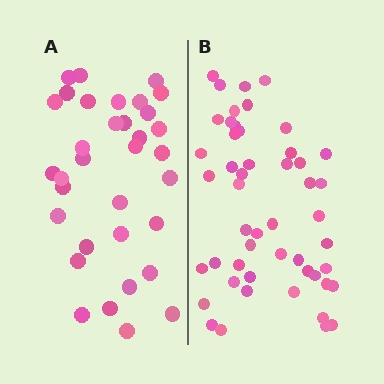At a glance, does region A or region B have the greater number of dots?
Region B (the right region) has more dots.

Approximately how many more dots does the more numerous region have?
Region B has approximately 15 more dots than region A.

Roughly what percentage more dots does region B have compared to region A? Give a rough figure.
About 45% more.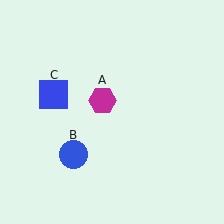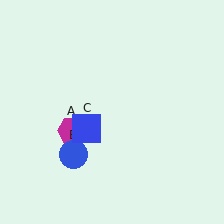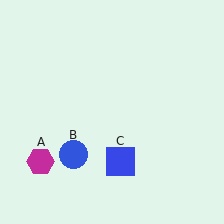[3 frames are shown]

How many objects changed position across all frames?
2 objects changed position: magenta hexagon (object A), blue square (object C).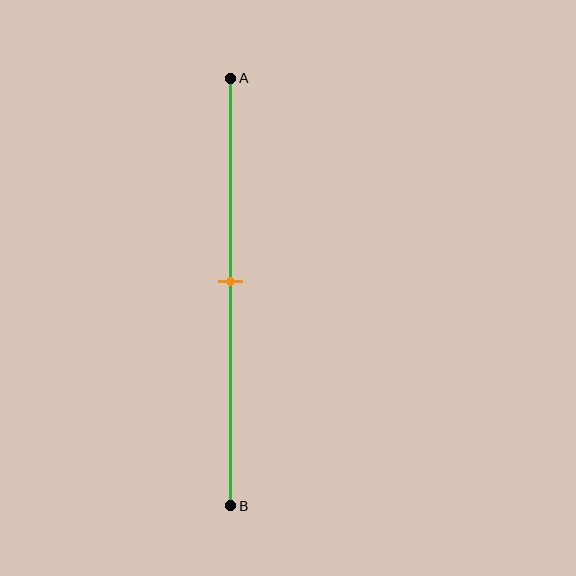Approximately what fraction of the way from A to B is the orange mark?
The orange mark is approximately 50% of the way from A to B.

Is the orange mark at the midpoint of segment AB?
Yes, the mark is approximately at the midpoint.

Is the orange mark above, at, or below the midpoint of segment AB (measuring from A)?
The orange mark is approximately at the midpoint of segment AB.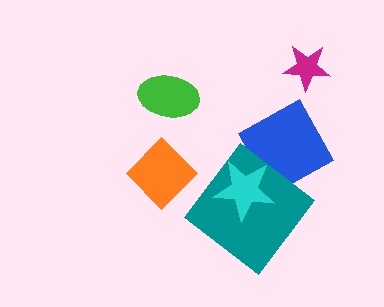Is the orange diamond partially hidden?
No, no other shape covers it.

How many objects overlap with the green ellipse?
0 objects overlap with the green ellipse.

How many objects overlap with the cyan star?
2 objects overlap with the cyan star.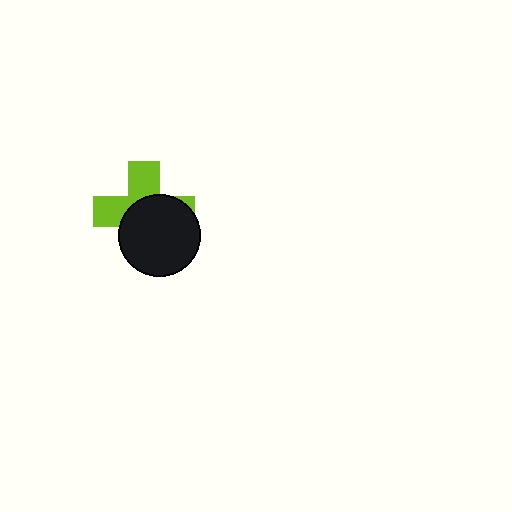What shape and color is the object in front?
The object in front is a black circle.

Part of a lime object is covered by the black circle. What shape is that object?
It is a cross.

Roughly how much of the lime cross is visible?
A small part of it is visible (roughly 43%).